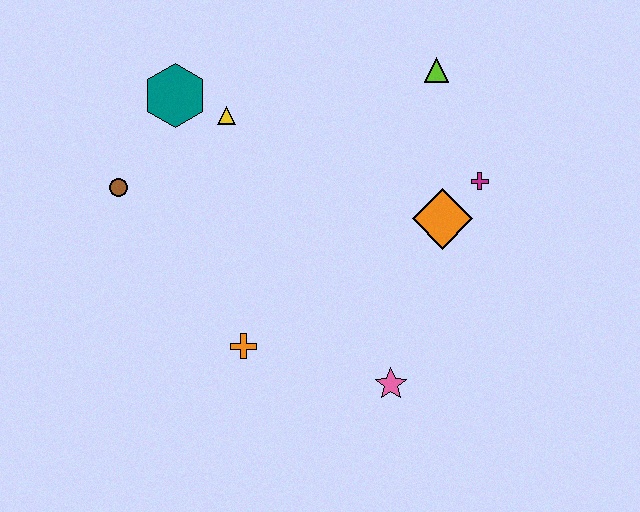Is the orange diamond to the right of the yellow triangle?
Yes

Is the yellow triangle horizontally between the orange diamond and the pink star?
No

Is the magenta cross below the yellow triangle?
Yes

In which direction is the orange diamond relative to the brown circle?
The orange diamond is to the right of the brown circle.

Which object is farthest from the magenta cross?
The brown circle is farthest from the magenta cross.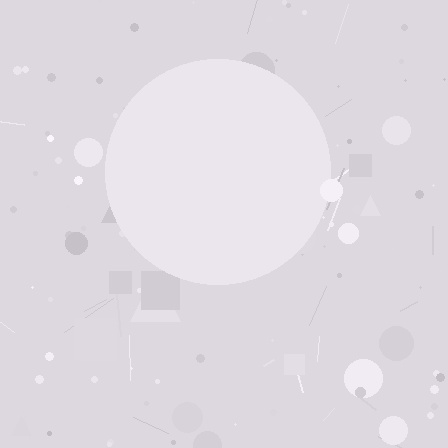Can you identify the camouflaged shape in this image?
The camouflaged shape is a circle.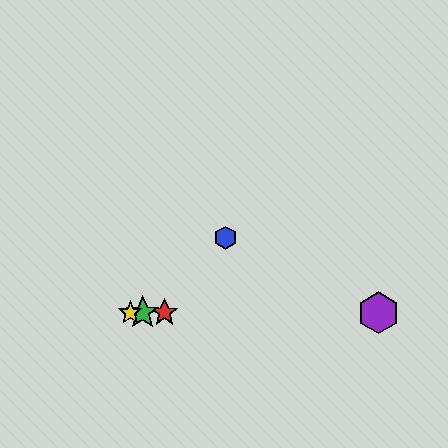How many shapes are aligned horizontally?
4 shapes (the red star, the green star, the yellow star, the purple hexagon) are aligned horizontally.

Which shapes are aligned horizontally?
The red star, the green star, the yellow star, the purple hexagon are aligned horizontally.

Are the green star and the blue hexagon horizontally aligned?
No, the green star is at y≈313 and the blue hexagon is at y≈238.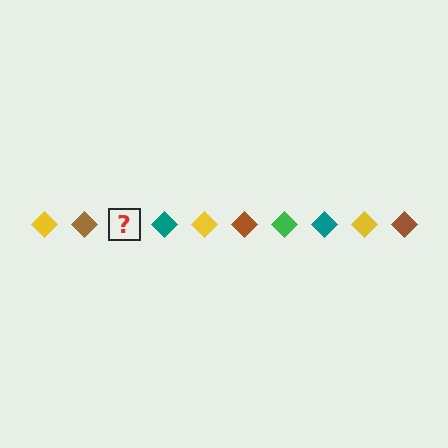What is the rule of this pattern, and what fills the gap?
The rule is that the pattern cycles through yellow, brown, green, teal diamonds. The gap should be filled with a green diamond.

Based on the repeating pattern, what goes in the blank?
The blank should be a green diamond.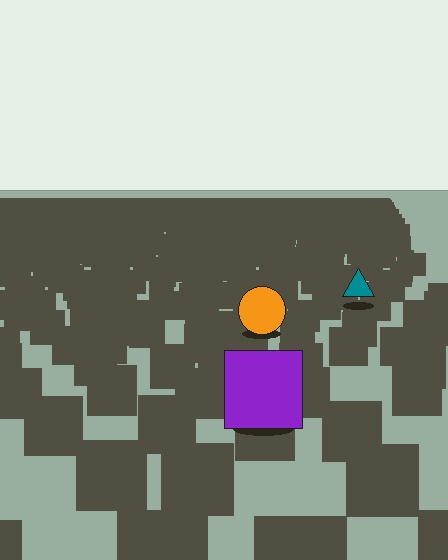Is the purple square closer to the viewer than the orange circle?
Yes. The purple square is closer — you can tell from the texture gradient: the ground texture is coarser near it.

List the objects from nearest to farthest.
From nearest to farthest: the purple square, the orange circle, the teal triangle.